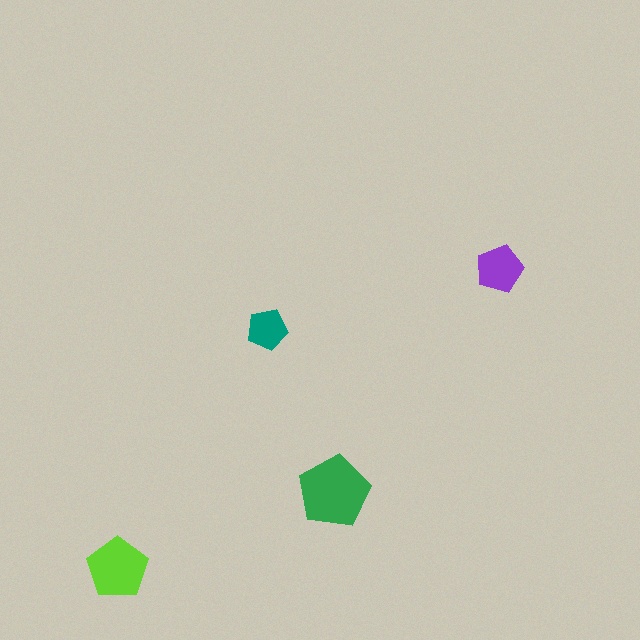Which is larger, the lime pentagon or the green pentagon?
The green one.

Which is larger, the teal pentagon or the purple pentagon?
The purple one.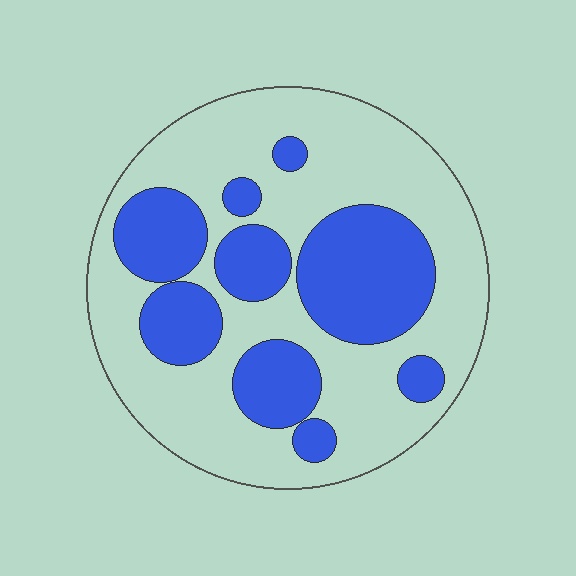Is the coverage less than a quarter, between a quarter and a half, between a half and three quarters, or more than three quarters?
Between a quarter and a half.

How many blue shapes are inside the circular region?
9.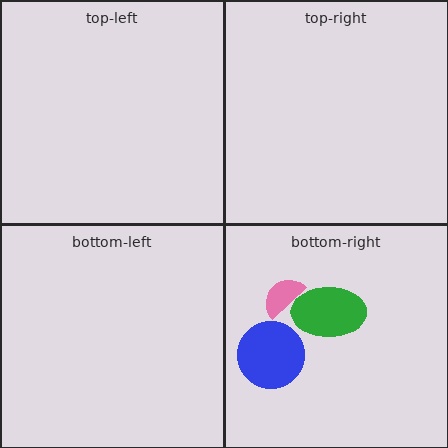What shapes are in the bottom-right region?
The green ellipse, the pink semicircle, the blue circle.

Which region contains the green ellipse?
The bottom-right region.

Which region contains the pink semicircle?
The bottom-right region.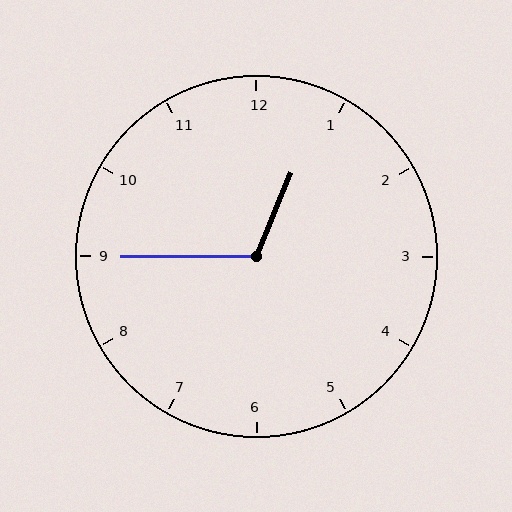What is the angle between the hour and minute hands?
Approximately 112 degrees.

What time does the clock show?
12:45.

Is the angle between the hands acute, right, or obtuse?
It is obtuse.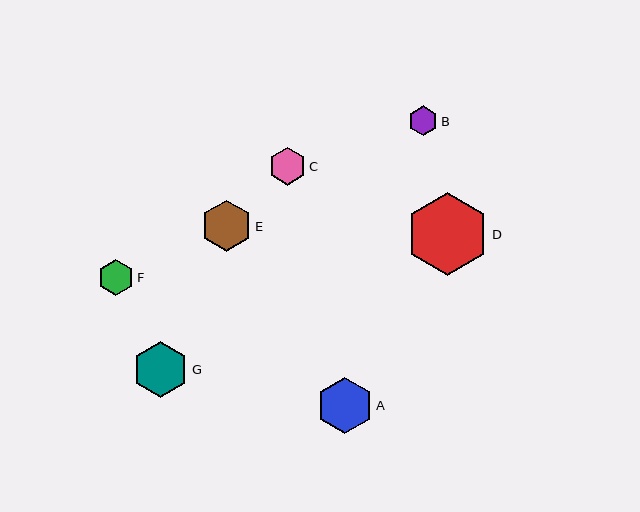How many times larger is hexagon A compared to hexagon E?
Hexagon A is approximately 1.1 times the size of hexagon E.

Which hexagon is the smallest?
Hexagon B is the smallest with a size of approximately 30 pixels.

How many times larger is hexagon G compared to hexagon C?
Hexagon G is approximately 1.5 times the size of hexagon C.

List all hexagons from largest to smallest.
From largest to smallest: D, A, G, E, C, F, B.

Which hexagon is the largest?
Hexagon D is the largest with a size of approximately 83 pixels.